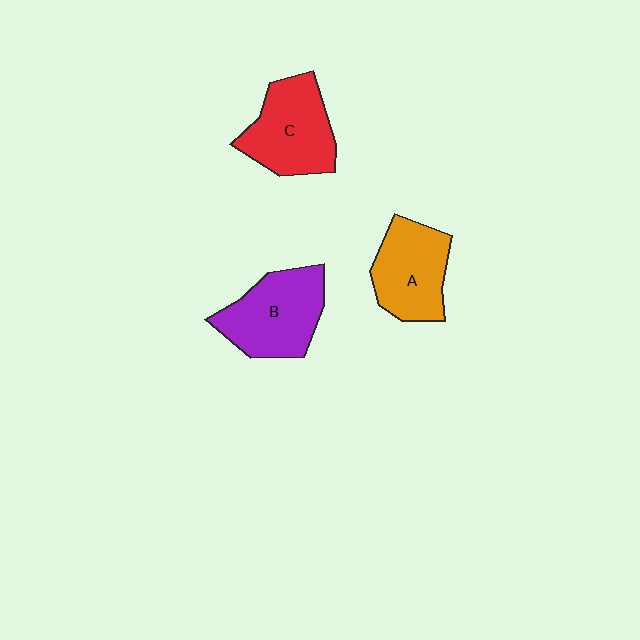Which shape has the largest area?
Shape B (purple).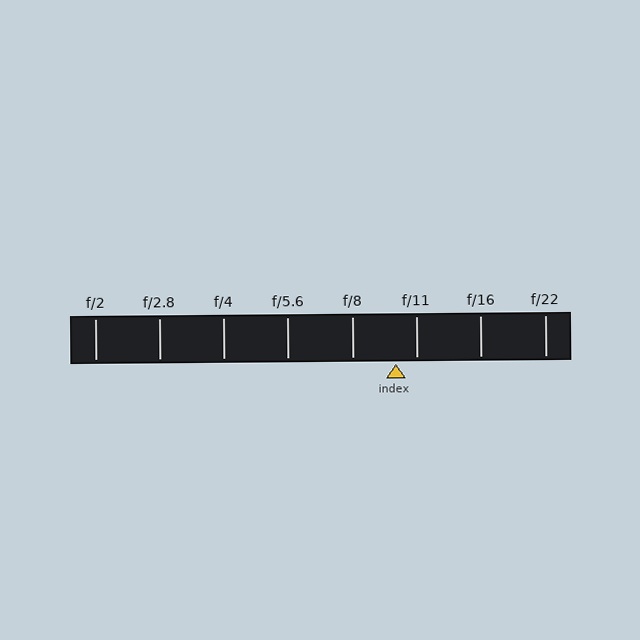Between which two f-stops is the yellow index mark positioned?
The index mark is between f/8 and f/11.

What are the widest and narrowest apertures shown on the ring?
The widest aperture shown is f/2 and the narrowest is f/22.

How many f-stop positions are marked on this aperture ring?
There are 8 f-stop positions marked.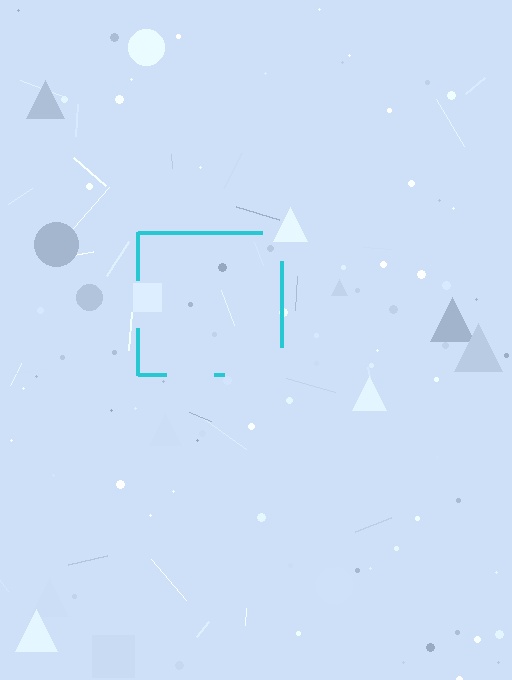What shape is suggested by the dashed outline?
The dashed outline suggests a square.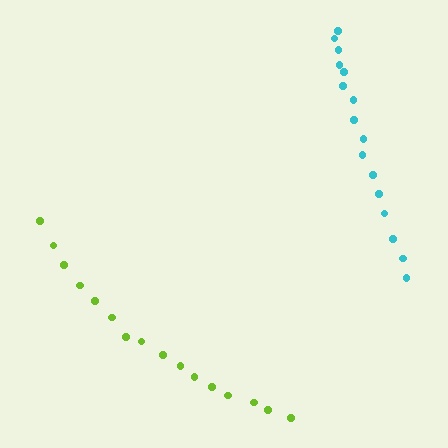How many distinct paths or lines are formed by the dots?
There are 2 distinct paths.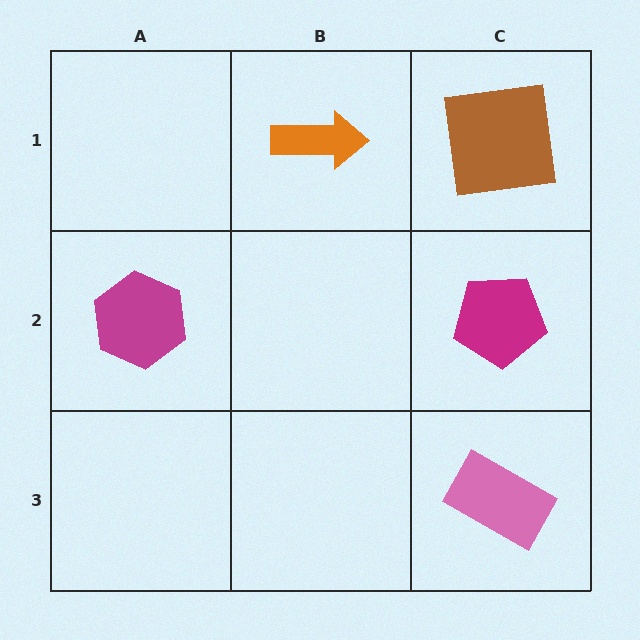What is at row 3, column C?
A pink rectangle.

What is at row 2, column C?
A magenta pentagon.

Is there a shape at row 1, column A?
No, that cell is empty.